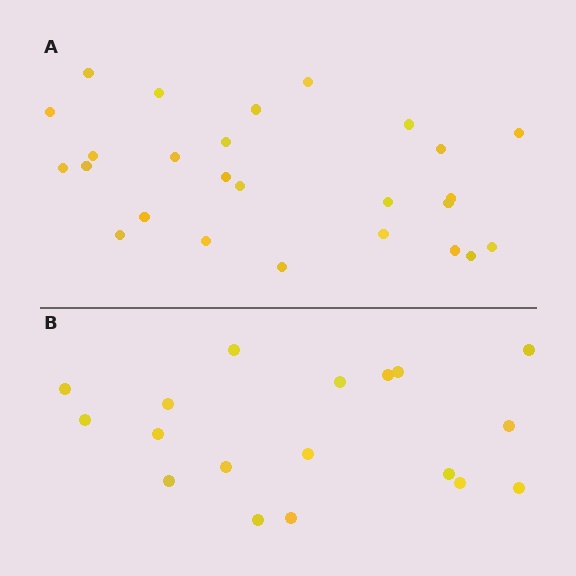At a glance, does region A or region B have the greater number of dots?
Region A (the top region) has more dots.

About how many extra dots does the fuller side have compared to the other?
Region A has roughly 8 or so more dots than region B.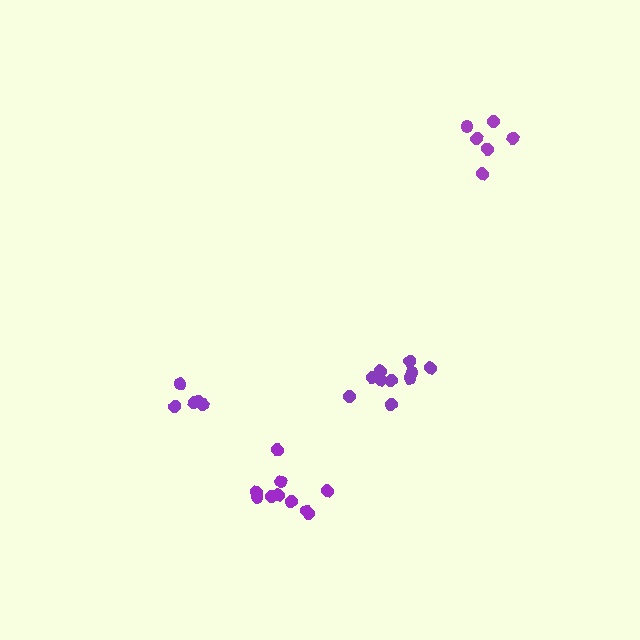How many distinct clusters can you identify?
There are 4 distinct clusters.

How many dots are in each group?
Group 1: 10 dots, Group 2: 5 dots, Group 3: 10 dots, Group 4: 6 dots (31 total).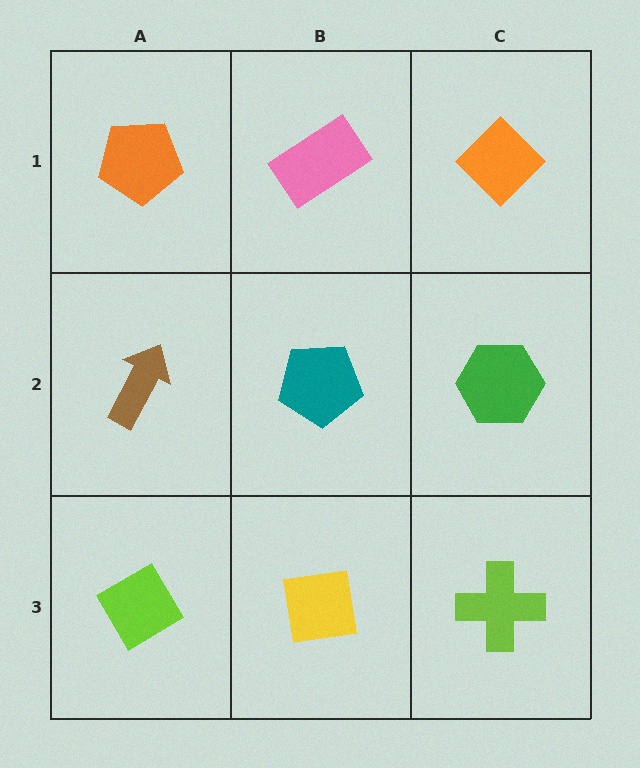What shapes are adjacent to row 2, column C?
An orange diamond (row 1, column C), a lime cross (row 3, column C), a teal pentagon (row 2, column B).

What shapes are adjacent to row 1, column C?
A green hexagon (row 2, column C), a pink rectangle (row 1, column B).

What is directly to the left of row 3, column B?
A lime diamond.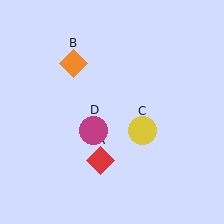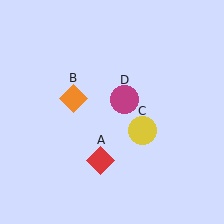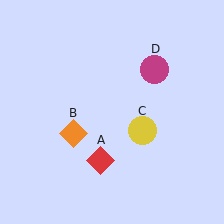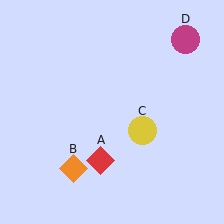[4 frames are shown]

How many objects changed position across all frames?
2 objects changed position: orange diamond (object B), magenta circle (object D).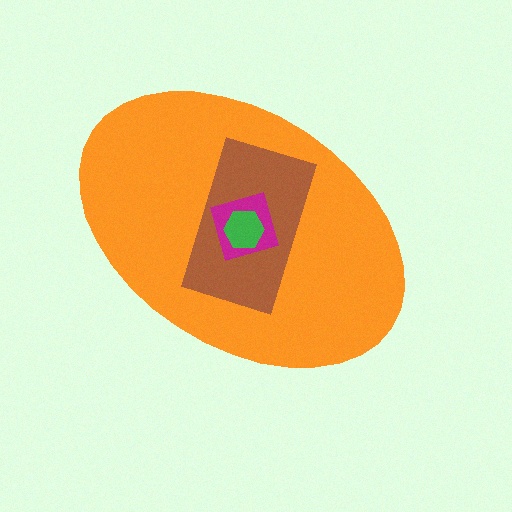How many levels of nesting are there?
4.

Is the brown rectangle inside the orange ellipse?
Yes.